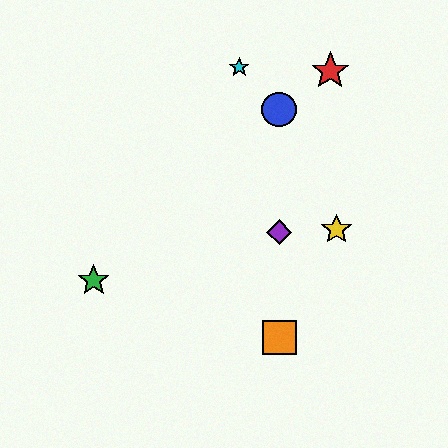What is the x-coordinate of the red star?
The red star is at x≈330.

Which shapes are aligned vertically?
The blue circle, the purple diamond, the orange square are aligned vertically.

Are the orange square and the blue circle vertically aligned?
Yes, both are at x≈279.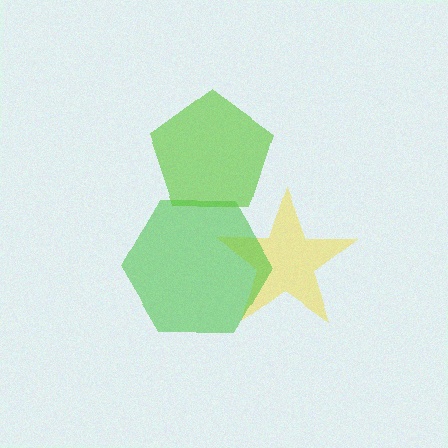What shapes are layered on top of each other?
The layered shapes are: a yellow star, a green hexagon, a lime pentagon.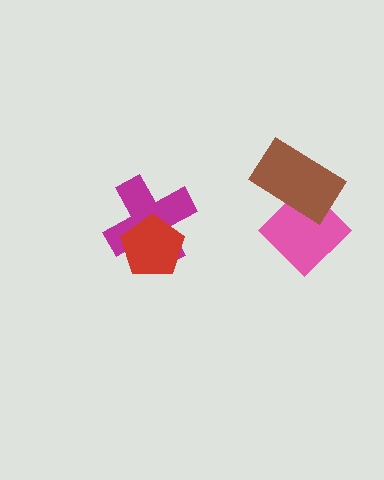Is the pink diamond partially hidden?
Yes, it is partially covered by another shape.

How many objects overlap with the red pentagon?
1 object overlaps with the red pentagon.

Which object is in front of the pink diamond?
The brown rectangle is in front of the pink diamond.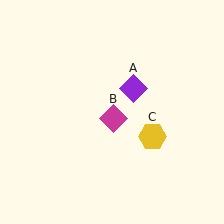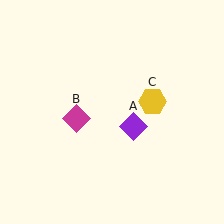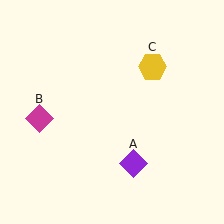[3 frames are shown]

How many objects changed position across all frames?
3 objects changed position: purple diamond (object A), magenta diamond (object B), yellow hexagon (object C).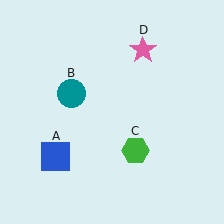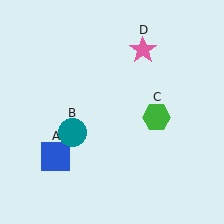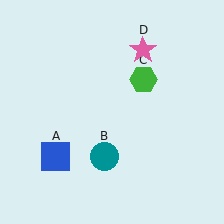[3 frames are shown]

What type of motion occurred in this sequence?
The teal circle (object B), green hexagon (object C) rotated counterclockwise around the center of the scene.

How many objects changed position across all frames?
2 objects changed position: teal circle (object B), green hexagon (object C).